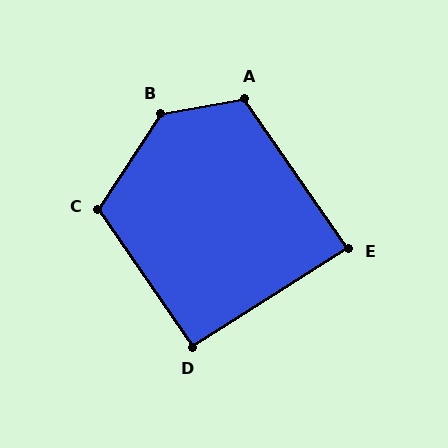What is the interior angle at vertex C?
Approximately 112 degrees (obtuse).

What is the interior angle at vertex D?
Approximately 92 degrees (approximately right).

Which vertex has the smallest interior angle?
E, at approximately 88 degrees.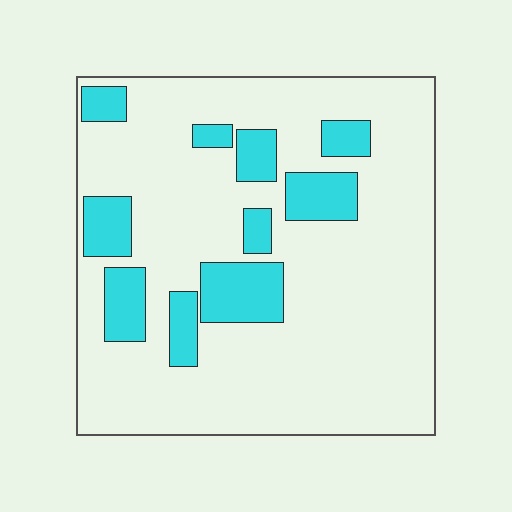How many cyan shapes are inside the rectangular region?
10.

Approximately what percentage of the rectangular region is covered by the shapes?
Approximately 20%.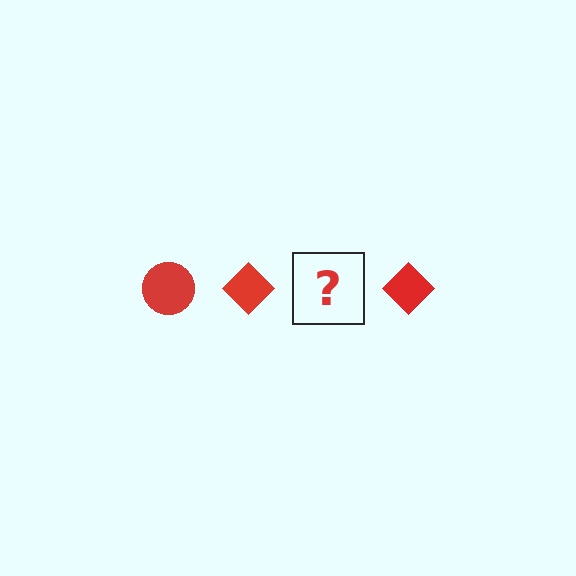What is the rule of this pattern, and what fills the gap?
The rule is that the pattern cycles through circle, diamond shapes in red. The gap should be filled with a red circle.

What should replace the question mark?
The question mark should be replaced with a red circle.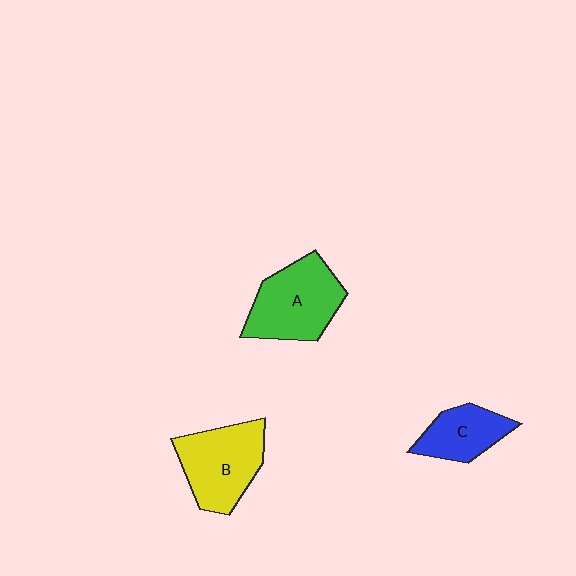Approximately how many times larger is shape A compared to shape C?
Approximately 1.6 times.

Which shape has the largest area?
Shape A (green).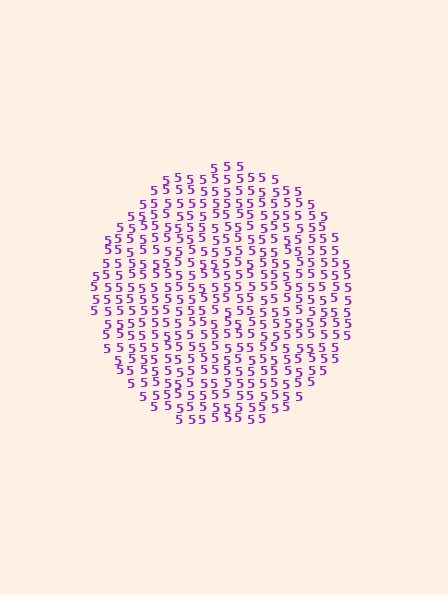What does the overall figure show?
The overall figure shows a circle.